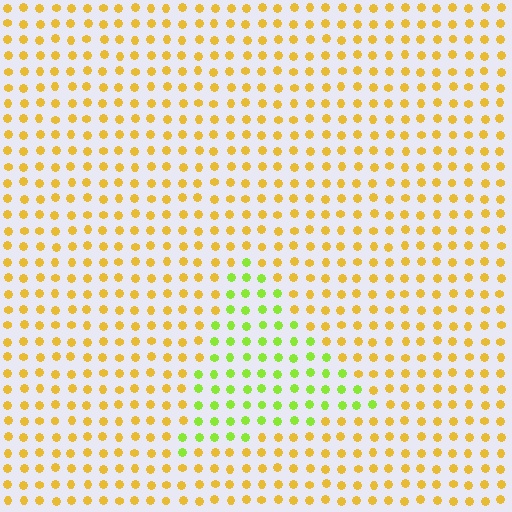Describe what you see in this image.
The image is filled with small yellow elements in a uniform arrangement. A triangle-shaped region is visible where the elements are tinted to a slightly different hue, forming a subtle color boundary.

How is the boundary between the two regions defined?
The boundary is defined purely by a slight shift in hue (about 48 degrees). Spacing, size, and orientation are identical on both sides.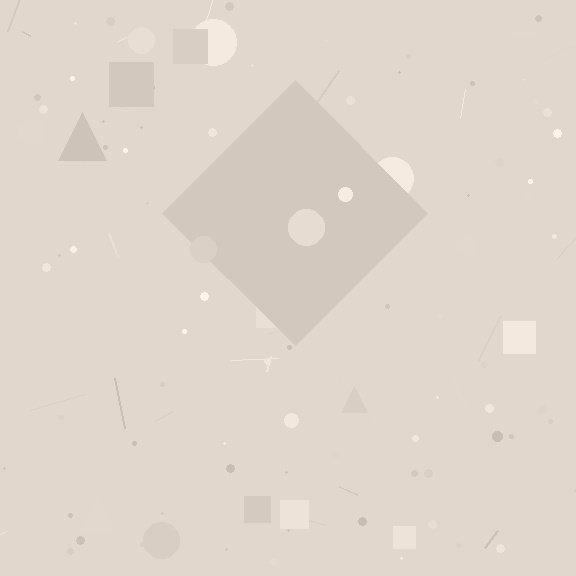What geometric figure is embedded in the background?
A diamond is embedded in the background.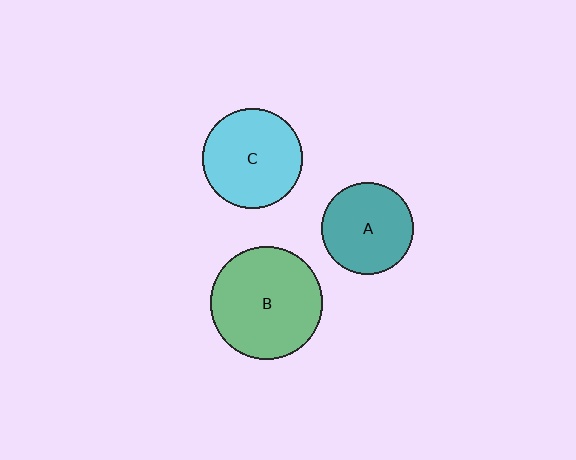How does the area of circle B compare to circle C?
Approximately 1.3 times.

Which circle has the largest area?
Circle B (green).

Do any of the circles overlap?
No, none of the circles overlap.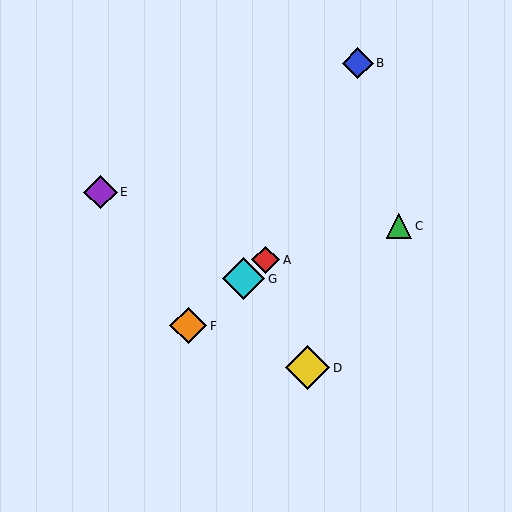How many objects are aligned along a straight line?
3 objects (A, F, G) are aligned along a straight line.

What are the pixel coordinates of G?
Object G is at (244, 279).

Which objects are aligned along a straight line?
Objects A, F, G are aligned along a straight line.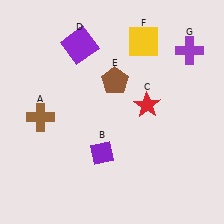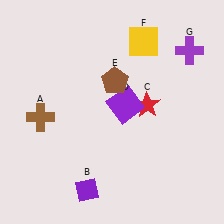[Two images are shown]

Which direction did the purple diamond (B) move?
The purple diamond (B) moved down.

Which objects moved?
The objects that moved are: the purple diamond (B), the purple square (D).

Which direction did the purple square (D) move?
The purple square (D) moved down.